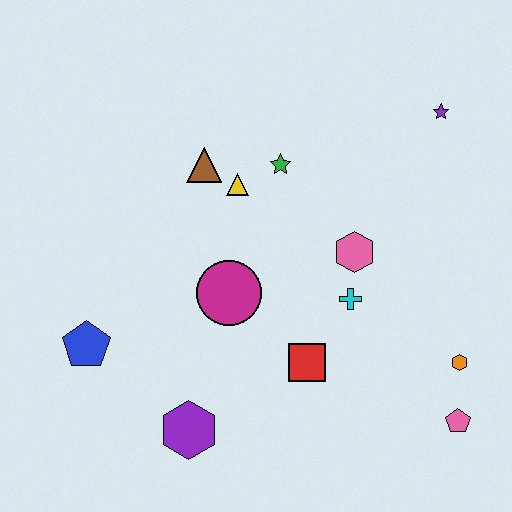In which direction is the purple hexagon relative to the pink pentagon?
The purple hexagon is to the left of the pink pentagon.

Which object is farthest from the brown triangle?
The pink pentagon is farthest from the brown triangle.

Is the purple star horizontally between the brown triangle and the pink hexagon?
No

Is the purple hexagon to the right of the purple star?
No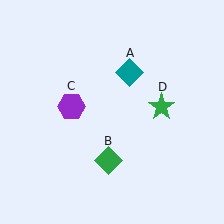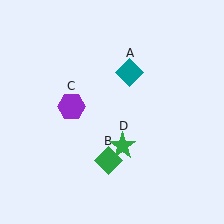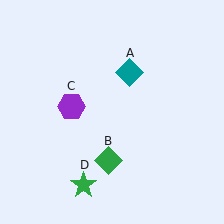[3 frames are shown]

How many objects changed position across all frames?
1 object changed position: green star (object D).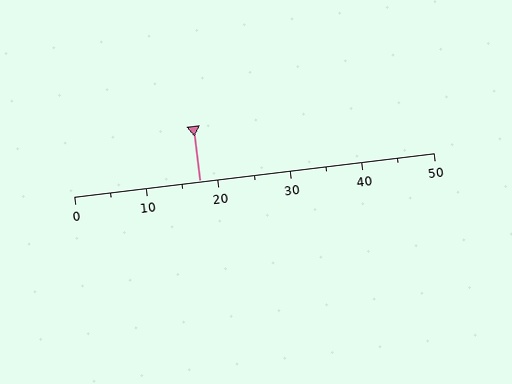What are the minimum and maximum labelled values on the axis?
The axis runs from 0 to 50.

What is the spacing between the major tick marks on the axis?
The major ticks are spaced 10 apart.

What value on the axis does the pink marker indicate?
The marker indicates approximately 17.5.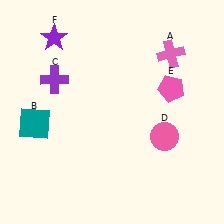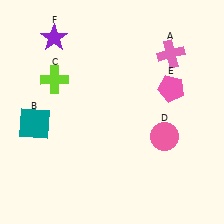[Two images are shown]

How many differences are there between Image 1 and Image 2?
There is 1 difference between the two images.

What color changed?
The cross (C) changed from purple in Image 1 to lime in Image 2.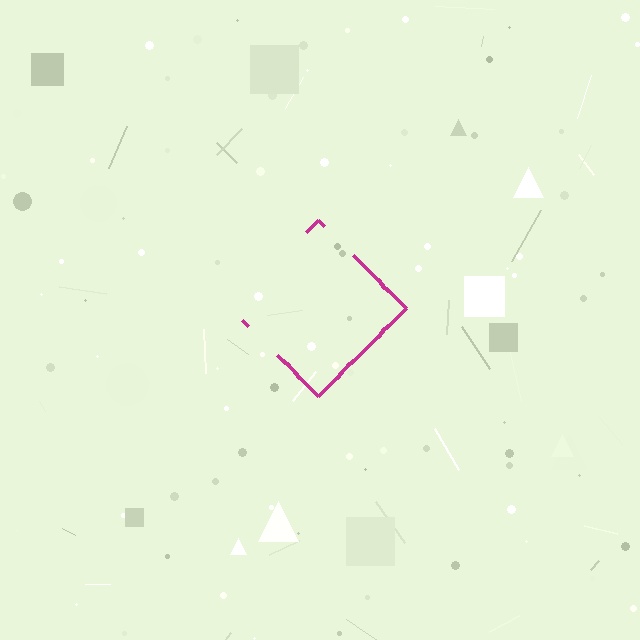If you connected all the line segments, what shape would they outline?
They would outline a diamond.